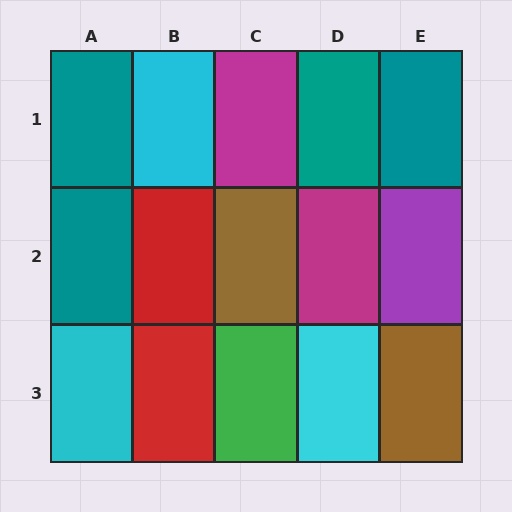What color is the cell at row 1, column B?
Cyan.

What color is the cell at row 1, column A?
Teal.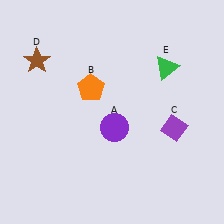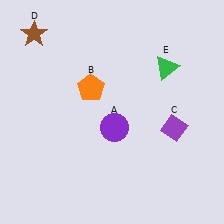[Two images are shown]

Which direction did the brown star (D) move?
The brown star (D) moved up.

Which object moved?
The brown star (D) moved up.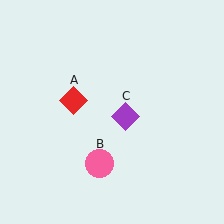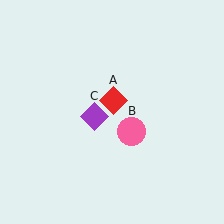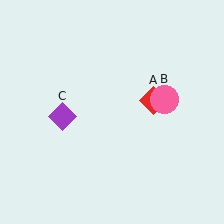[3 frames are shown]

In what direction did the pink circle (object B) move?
The pink circle (object B) moved up and to the right.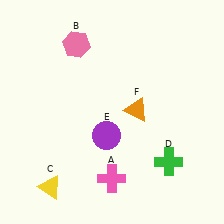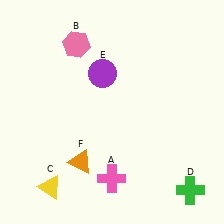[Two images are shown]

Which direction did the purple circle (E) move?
The purple circle (E) moved up.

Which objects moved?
The objects that moved are: the green cross (D), the purple circle (E), the orange triangle (F).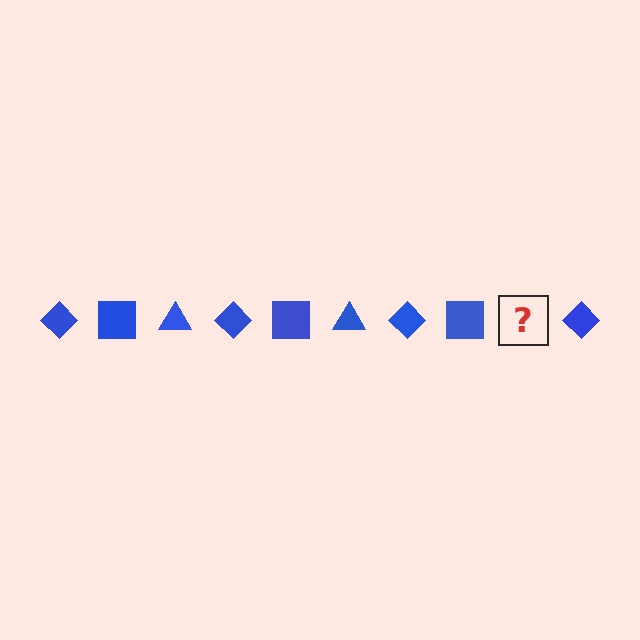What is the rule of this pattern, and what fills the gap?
The rule is that the pattern cycles through diamond, square, triangle shapes in blue. The gap should be filled with a blue triangle.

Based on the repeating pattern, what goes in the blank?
The blank should be a blue triangle.